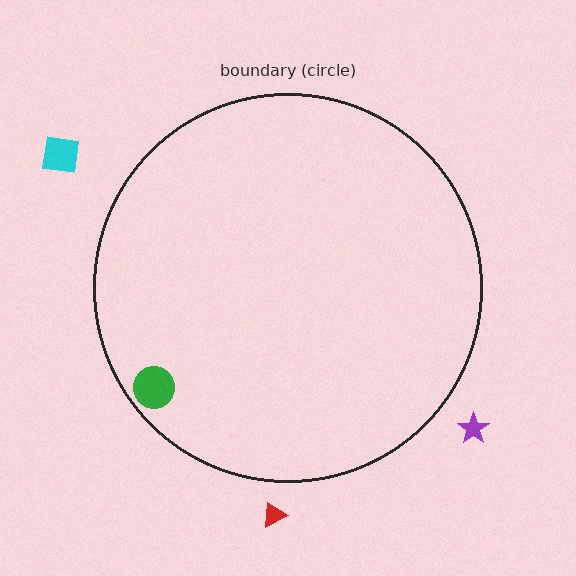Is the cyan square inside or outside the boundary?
Outside.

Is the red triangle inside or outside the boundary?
Outside.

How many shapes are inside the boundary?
1 inside, 3 outside.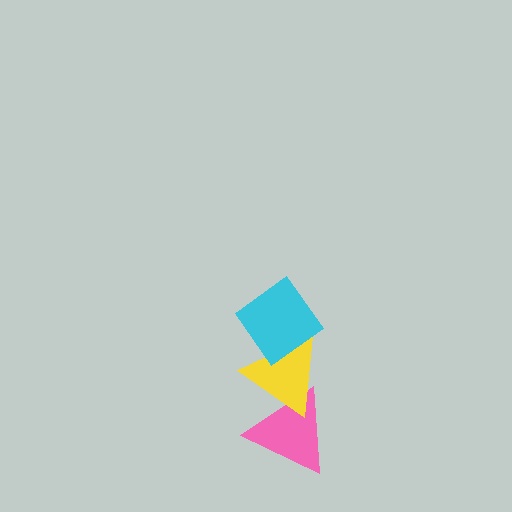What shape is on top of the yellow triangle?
The cyan diamond is on top of the yellow triangle.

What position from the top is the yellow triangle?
The yellow triangle is 2nd from the top.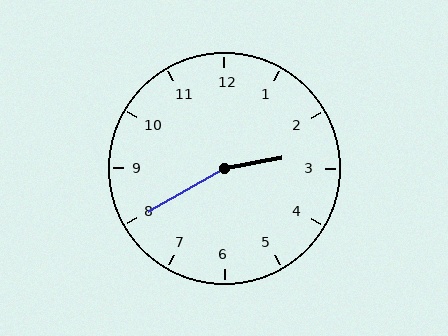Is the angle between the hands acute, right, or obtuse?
It is obtuse.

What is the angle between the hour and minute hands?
Approximately 160 degrees.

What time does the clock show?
2:40.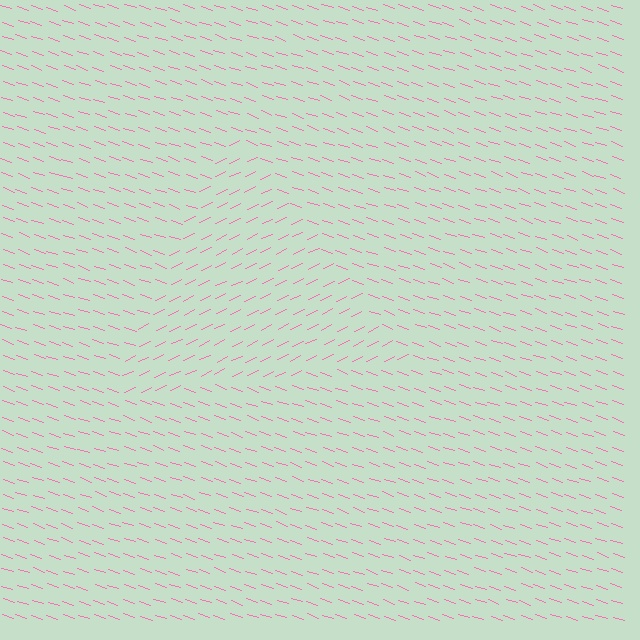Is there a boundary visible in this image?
Yes, there is a texture boundary formed by a change in line orientation.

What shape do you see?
I see a triangle.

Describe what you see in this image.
The image is filled with small pink line segments. A triangle region in the image has lines oriented differently from the surrounding lines, creating a visible texture boundary.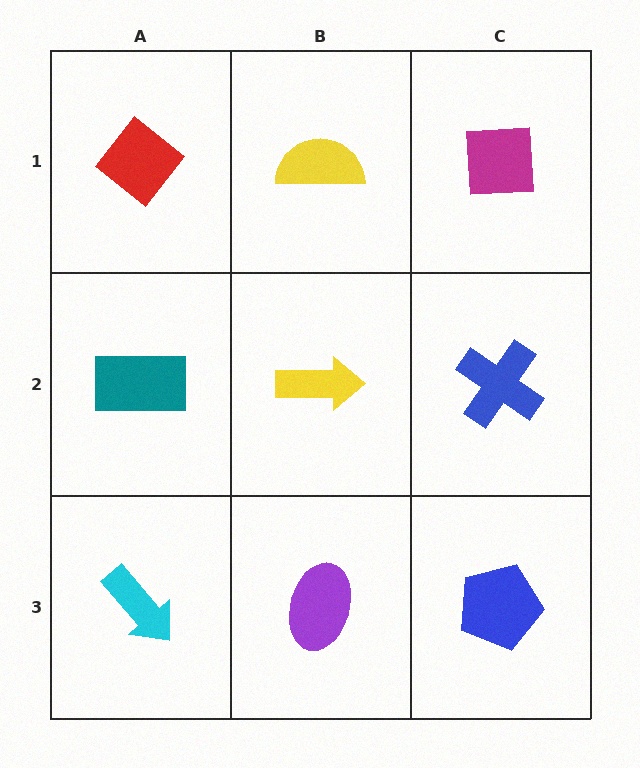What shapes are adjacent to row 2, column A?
A red diamond (row 1, column A), a cyan arrow (row 3, column A), a yellow arrow (row 2, column B).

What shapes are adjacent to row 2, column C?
A magenta square (row 1, column C), a blue pentagon (row 3, column C), a yellow arrow (row 2, column B).